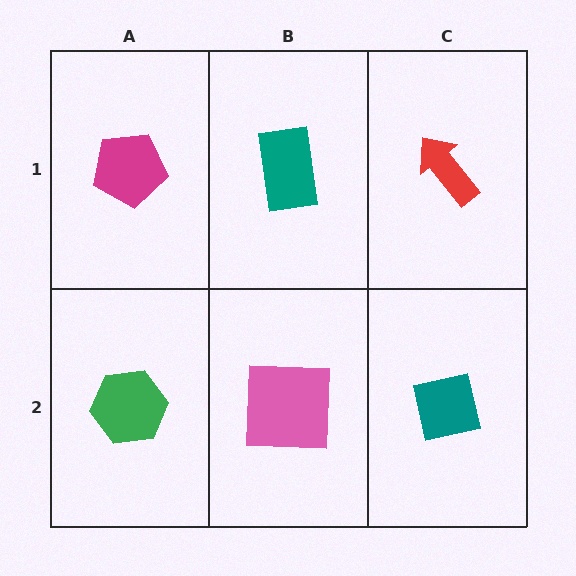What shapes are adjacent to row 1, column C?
A teal square (row 2, column C), a teal rectangle (row 1, column B).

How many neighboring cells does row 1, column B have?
3.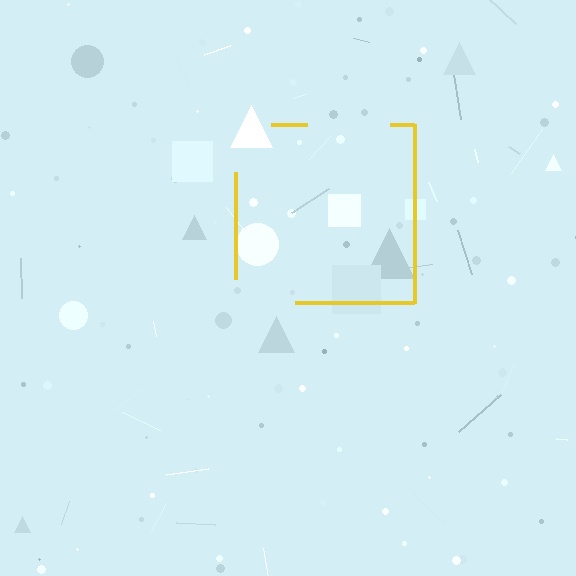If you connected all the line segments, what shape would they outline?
They would outline a square.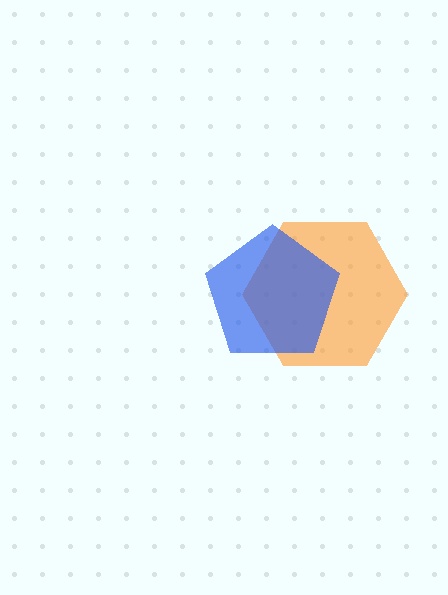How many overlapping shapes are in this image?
There are 2 overlapping shapes in the image.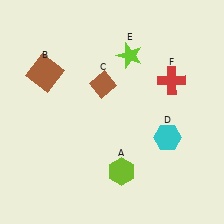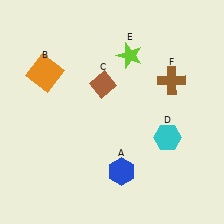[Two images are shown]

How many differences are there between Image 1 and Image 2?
There are 3 differences between the two images.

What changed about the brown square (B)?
In Image 1, B is brown. In Image 2, it changed to orange.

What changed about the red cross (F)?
In Image 1, F is red. In Image 2, it changed to brown.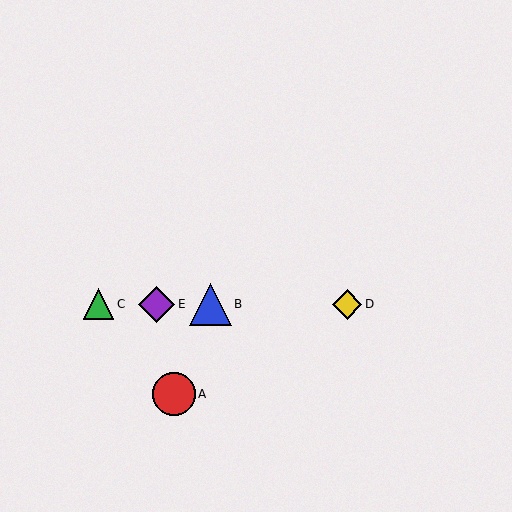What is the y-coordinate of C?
Object C is at y≈304.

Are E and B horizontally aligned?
Yes, both are at y≈304.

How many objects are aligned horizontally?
4 objects (B, C, D, E) are aligned horizontally.